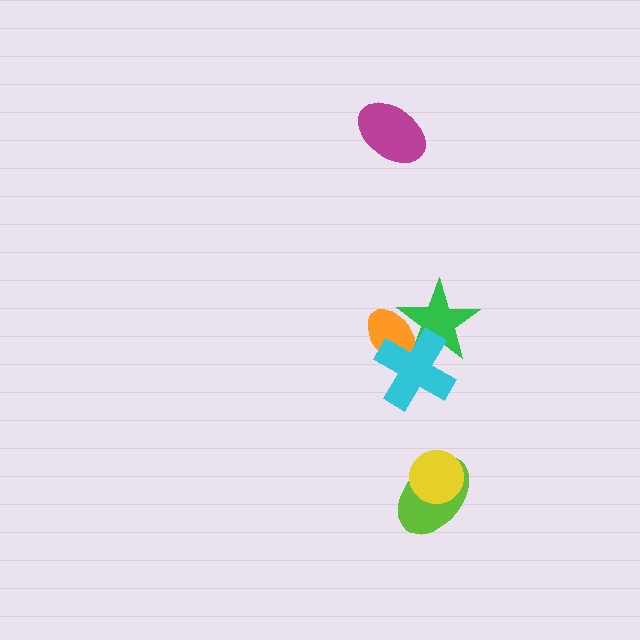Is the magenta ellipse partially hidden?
No, no other shape covers it.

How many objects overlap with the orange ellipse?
2 objects overlap with the orange ellipse.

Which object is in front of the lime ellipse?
The yellow circle is in front of the lime ellipse.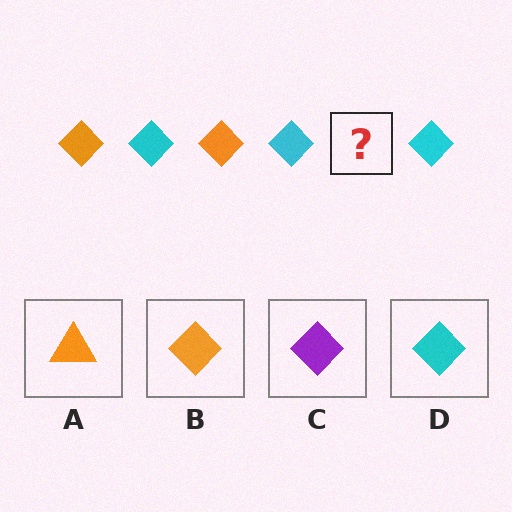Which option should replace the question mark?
Option B.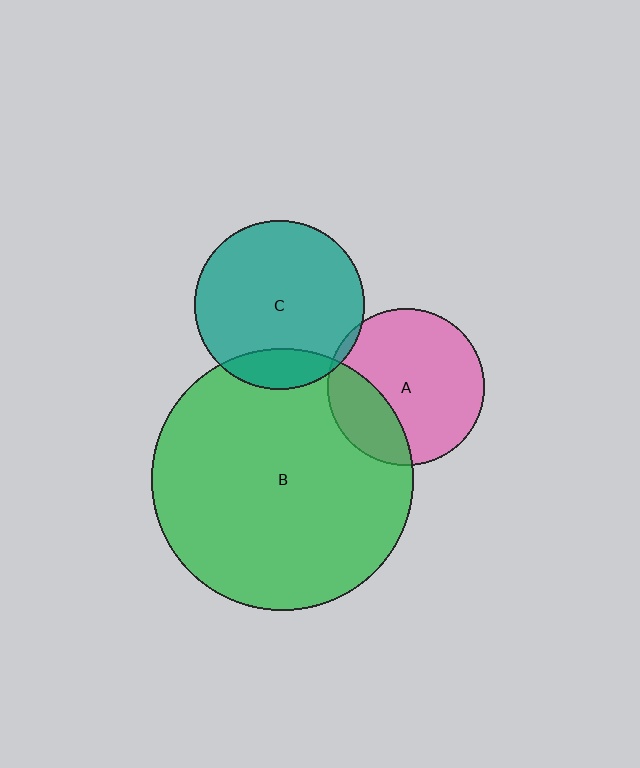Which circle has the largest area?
Circle B (green).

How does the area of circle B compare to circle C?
Approximately 2.4 times.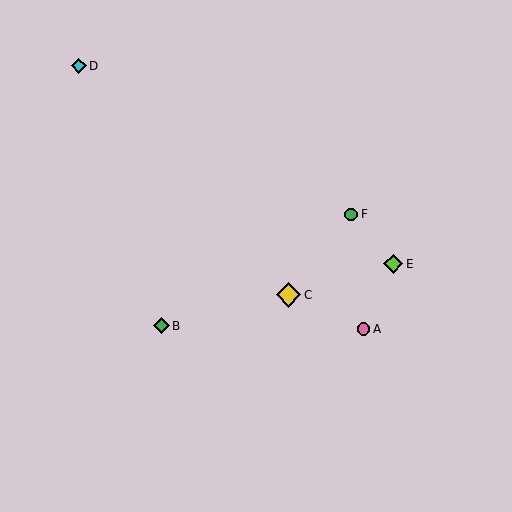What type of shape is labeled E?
Shape E is a lime diamond.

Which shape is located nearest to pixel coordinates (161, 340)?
The green diamond (labeled B) at (161, 326) is nearest to that location.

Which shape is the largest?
The yellow diamond (labeled C) is the largest.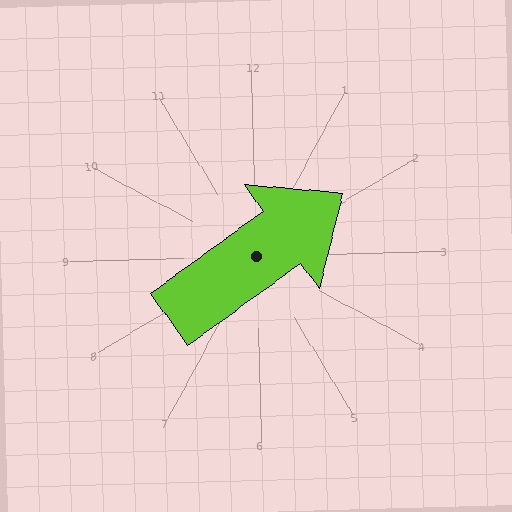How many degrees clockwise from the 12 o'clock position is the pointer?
Approximately 56 degrees.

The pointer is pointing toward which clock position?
Roughly 2 o'clock.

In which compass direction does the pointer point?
Northeast.